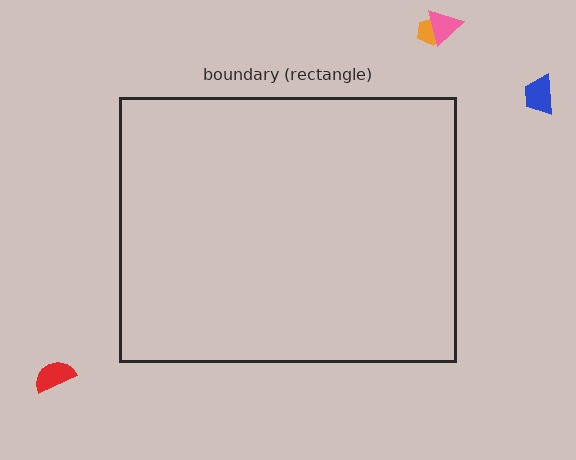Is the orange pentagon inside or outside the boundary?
Outside.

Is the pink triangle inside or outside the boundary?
Outside.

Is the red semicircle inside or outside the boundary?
Outside.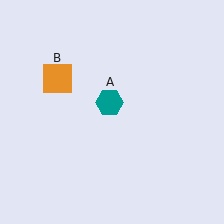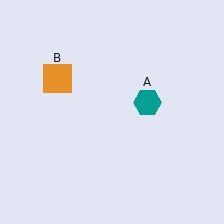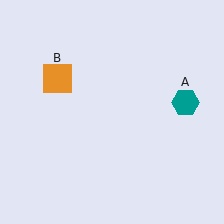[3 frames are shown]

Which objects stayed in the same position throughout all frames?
Orange square (object B) remained stationary.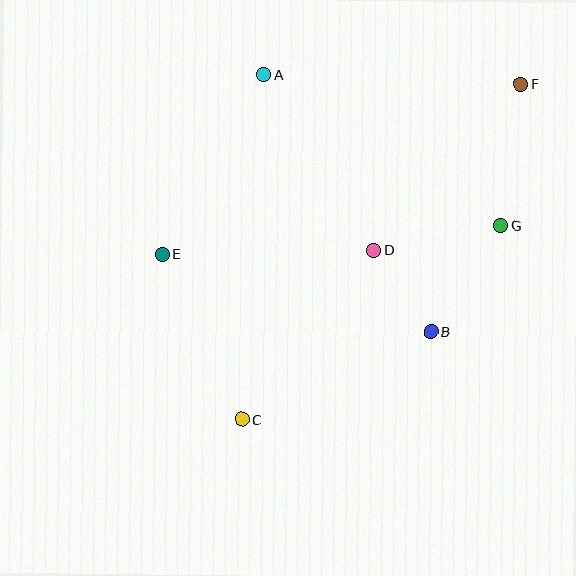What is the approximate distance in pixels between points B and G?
The distance between B and G is approximately 126 pixels.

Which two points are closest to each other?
Points B and D are closest to each other.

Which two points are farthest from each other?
Points C and F are farthest from each other.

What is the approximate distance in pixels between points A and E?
The distance between A and E is approximately 206 pixels.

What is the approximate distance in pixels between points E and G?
The distance between E and G is approximately 339 pixels.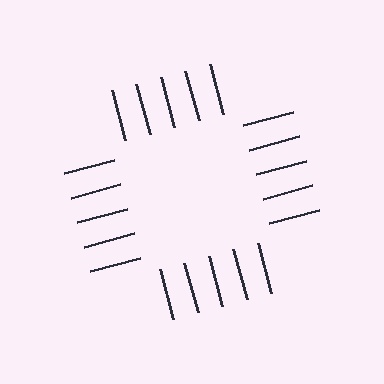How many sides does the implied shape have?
4 sides — the line-ends trace a square.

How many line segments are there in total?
20 — 5 along each of the 4 edges.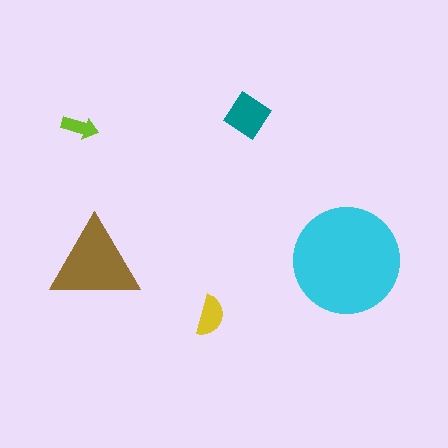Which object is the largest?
The cyan circle.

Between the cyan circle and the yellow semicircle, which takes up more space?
The cyan circle.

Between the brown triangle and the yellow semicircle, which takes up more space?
The brown triangle.